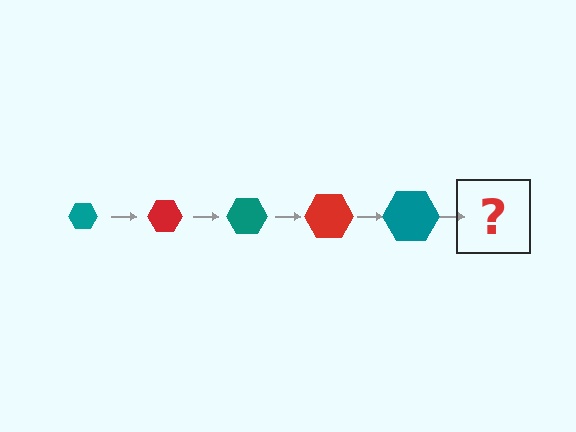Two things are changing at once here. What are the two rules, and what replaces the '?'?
The two rules are that the hexagon grows larger each step and the color cycles through teal and red. The '?' should be a red hexagon, larger than the previous one.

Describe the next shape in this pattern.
It should be a red hexagon, larger than the previous one.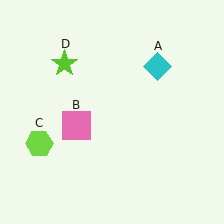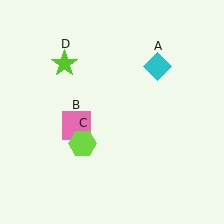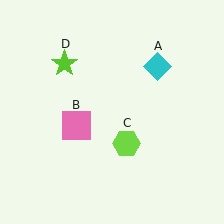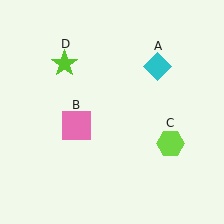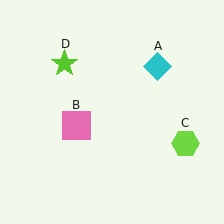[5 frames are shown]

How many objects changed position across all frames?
1 object changed position: lime hexagon (object C).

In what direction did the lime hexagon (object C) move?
The lime hexagon (object C) moved right.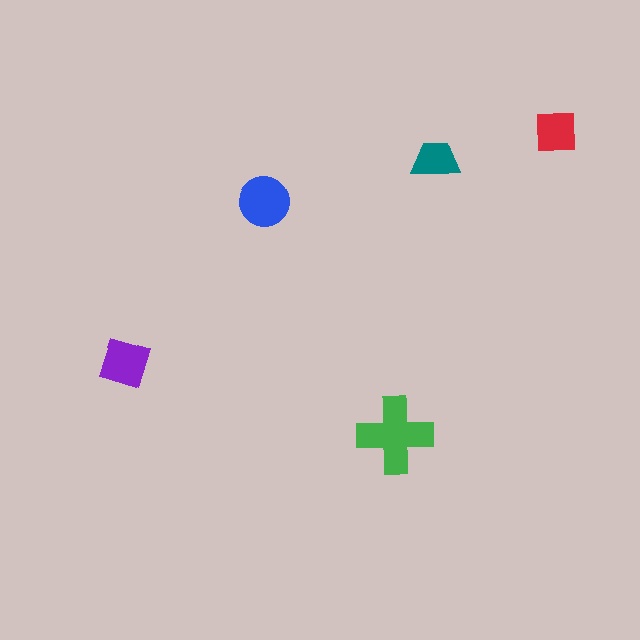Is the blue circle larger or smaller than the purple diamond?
Larger.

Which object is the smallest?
The teal trapezoid.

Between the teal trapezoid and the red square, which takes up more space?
The red square.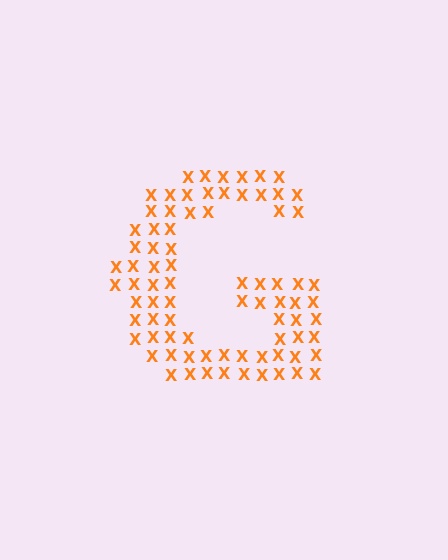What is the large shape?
The large shape is the letter G.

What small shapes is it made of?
It is made of small letter X's.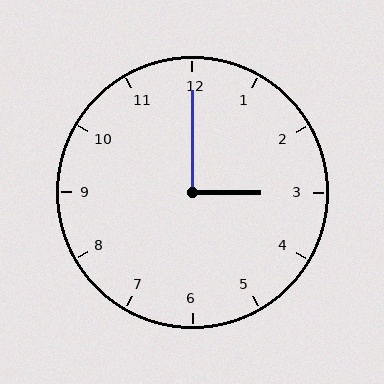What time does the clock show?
3:00.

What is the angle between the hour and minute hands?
Approximately 90 degrees.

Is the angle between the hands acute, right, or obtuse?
It is right.